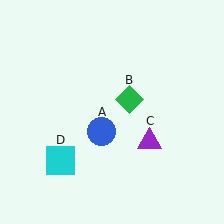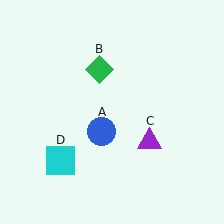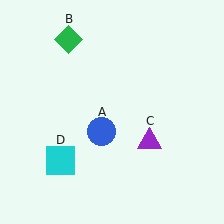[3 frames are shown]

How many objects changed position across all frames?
1 object changed position: green diamond (object B).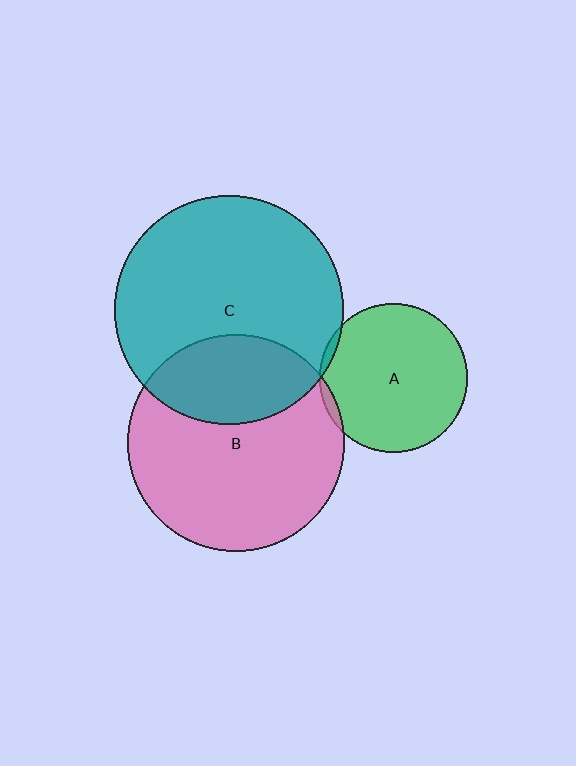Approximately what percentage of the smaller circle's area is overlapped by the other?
Approximately 5%.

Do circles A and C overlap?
Yes.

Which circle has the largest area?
Circle C (teal).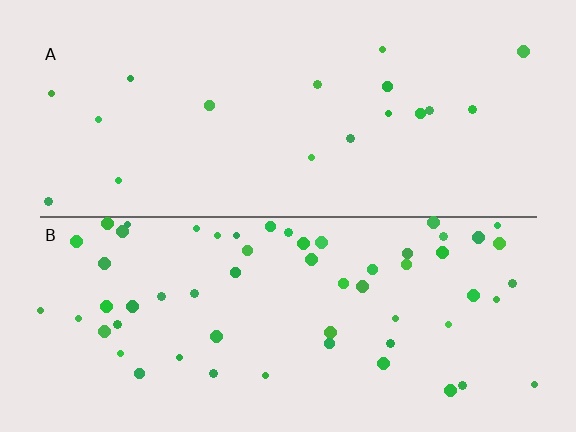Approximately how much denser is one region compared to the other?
Approximately 3.3× — region B over region A.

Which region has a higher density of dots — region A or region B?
B (the bottom).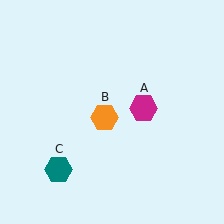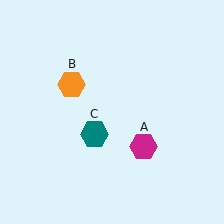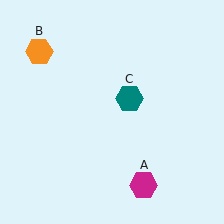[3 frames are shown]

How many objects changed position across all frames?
3 objects changed position: magenta hexagon (object A), orange hexagon (object B), teal hexagon (object C).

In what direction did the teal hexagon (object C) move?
The teal hexagon (object C) moved up and to the right.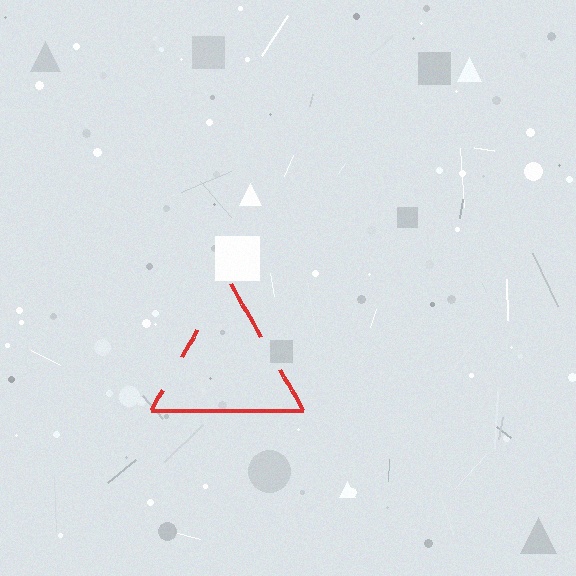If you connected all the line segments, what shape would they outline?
They would outline a triangle.